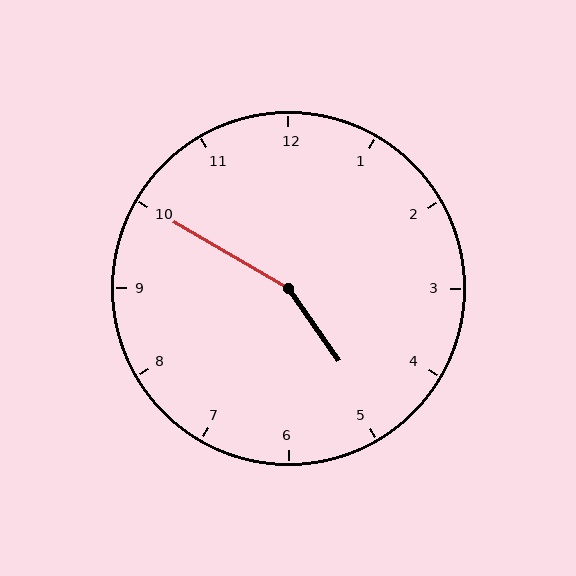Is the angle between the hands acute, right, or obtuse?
It is obtuse.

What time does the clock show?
4:50.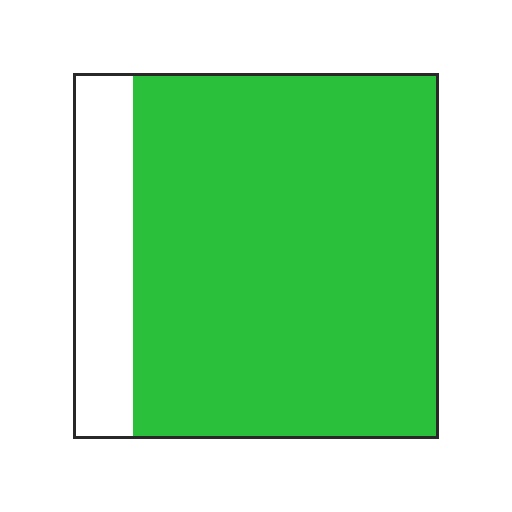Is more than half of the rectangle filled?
Yes.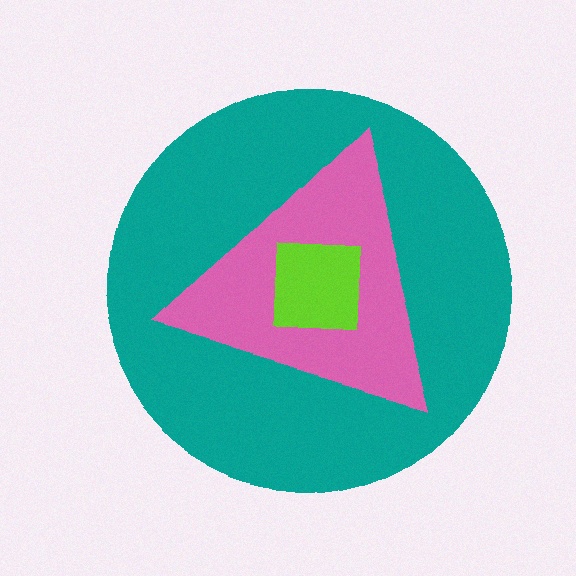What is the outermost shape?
The teal circle.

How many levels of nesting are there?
3.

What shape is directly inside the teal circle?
The pink triangle.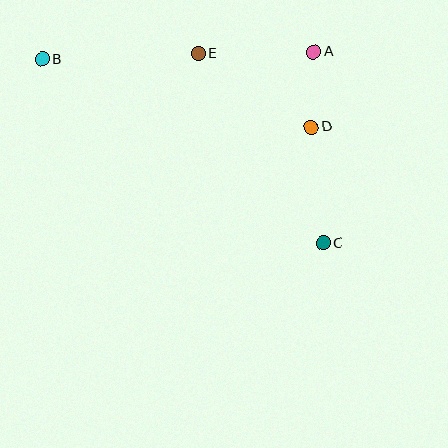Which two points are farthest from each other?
Points B and C are farthest from each other.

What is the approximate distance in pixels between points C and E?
The distance between C and E is approximately 227 pixels.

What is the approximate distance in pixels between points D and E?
The distance between D and E is approximately 135 pixels.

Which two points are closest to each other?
Points A and D are closest to each other.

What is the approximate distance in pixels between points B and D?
The distance between B and D is approximately 278 pixels.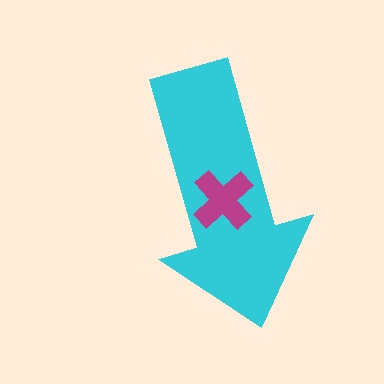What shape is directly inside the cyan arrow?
The magenta cross.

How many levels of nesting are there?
2.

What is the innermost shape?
The magenta cross.